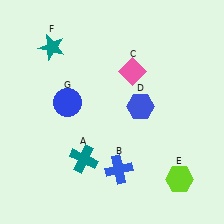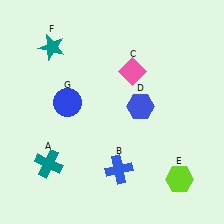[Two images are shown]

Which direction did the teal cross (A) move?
The teal cross (A) moved left.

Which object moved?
The teal cross (A) moved left.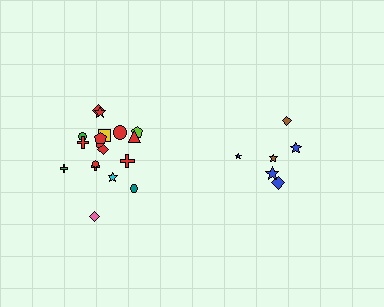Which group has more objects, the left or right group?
The left group.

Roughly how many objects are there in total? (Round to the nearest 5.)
Roughly 25 objects in total.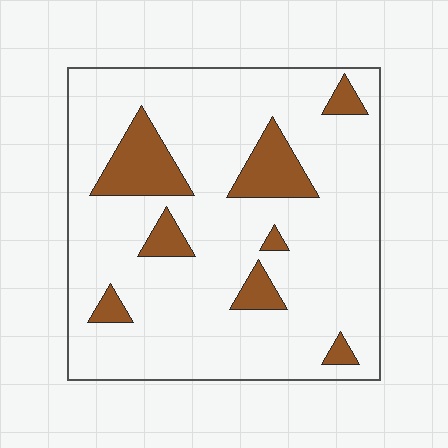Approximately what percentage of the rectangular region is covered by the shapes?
Approximately 15%.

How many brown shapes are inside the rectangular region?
8.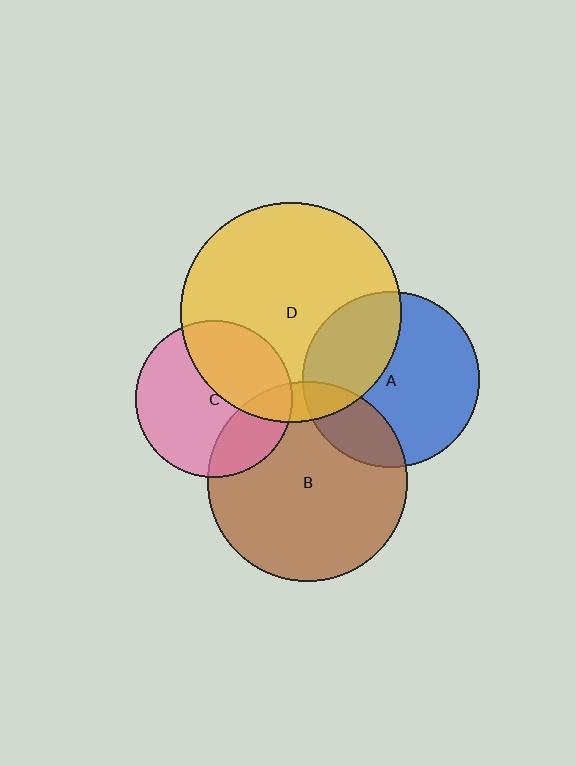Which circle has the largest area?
Circle D (yellow).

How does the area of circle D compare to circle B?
Approximately 1.2 times.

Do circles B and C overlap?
Yes.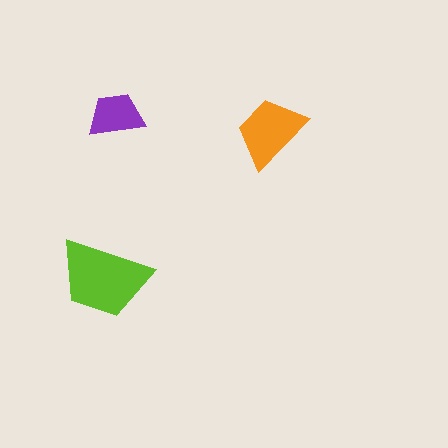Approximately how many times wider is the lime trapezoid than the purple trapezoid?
About 1.5 times wider.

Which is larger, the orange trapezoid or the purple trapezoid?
The orange one.